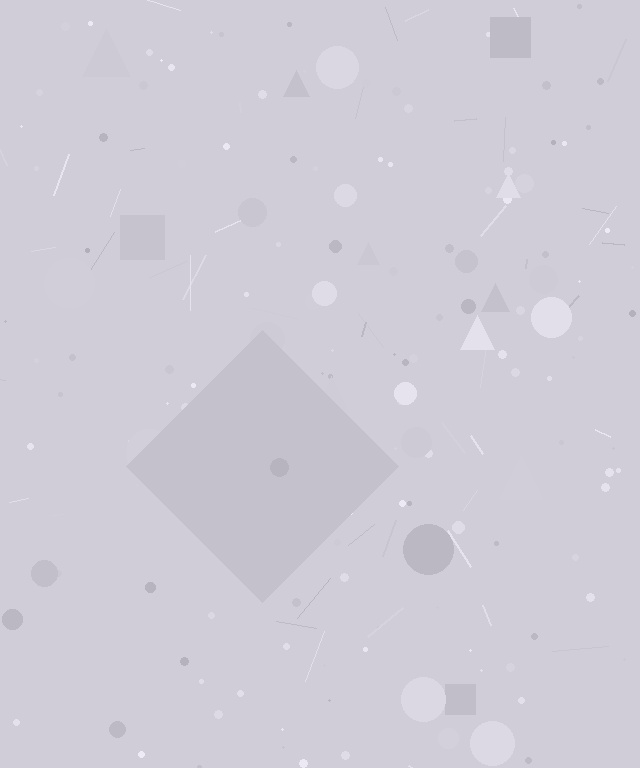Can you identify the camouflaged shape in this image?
The camouflaged shape is a diamond.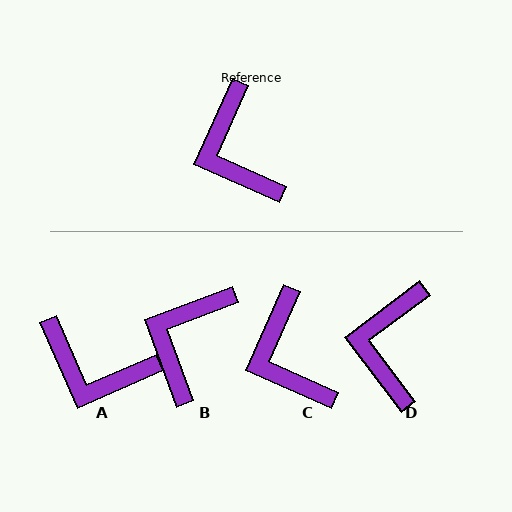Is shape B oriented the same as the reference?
No, it is off by about 45 degrees.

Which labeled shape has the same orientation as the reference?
C.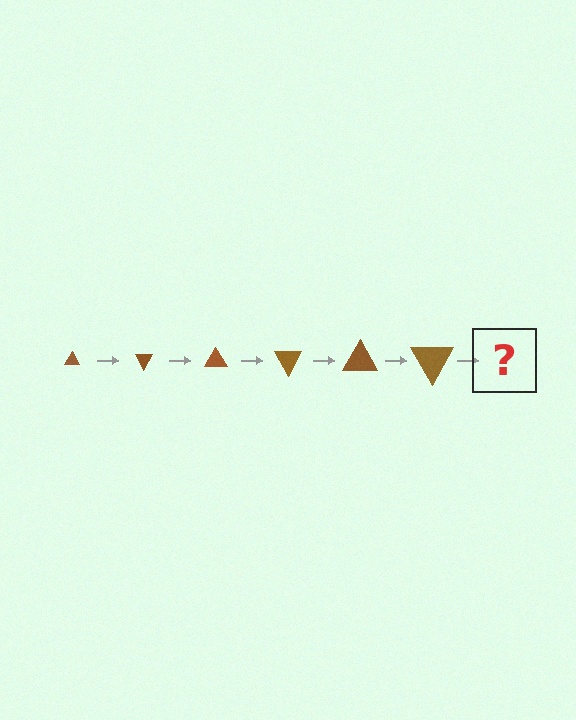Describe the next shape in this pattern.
It should be a triangle, larger than the previous one and rotated 360 degrees from the start.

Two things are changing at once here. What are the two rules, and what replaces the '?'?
The two rules are that the triangle grows larger each step and it rotates 60 degrees each step. The '?' should be a triangle, larger than the previous one and rotated 360 degrees from the start.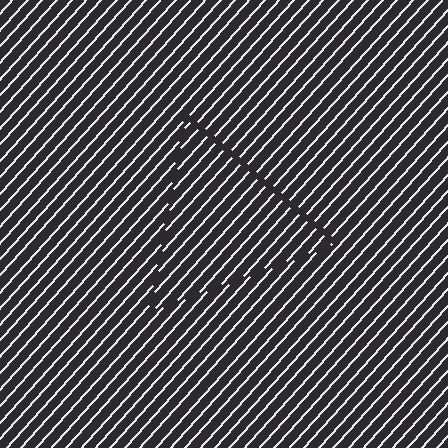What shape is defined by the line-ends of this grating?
An illusory triangle. The interior of the shape contains the same grating, shifted by half a period — the contour is defined by the phase discontinuity where line-ends from the inner and outer gratings abut.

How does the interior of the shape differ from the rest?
The interior of the shape contains the same grating, shifted by half a period — the contour is defined by the phase discontinuity where line-ends from the inner and outer gratings abut.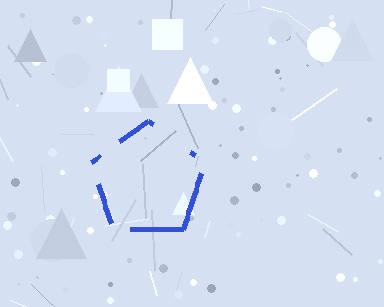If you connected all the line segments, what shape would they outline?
They would outline a pentagon.